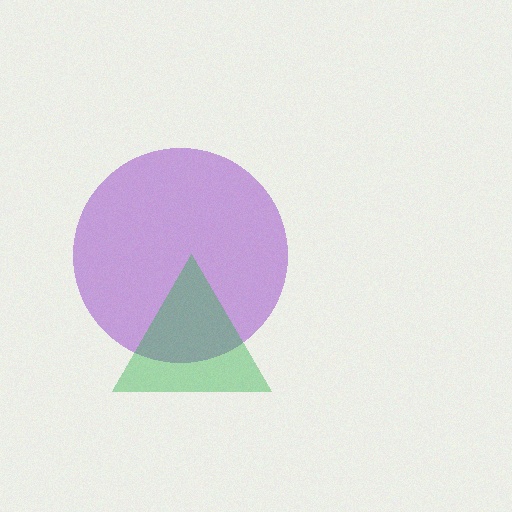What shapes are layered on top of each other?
The layered shapes are: a purple circle, a green triangle.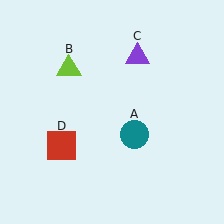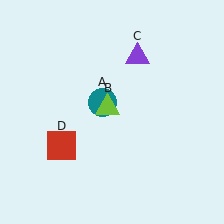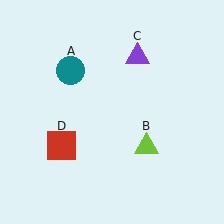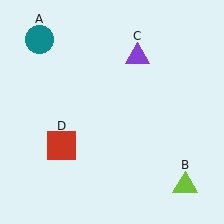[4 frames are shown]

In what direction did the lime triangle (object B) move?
The lime triangle (object B) moved down and to the right.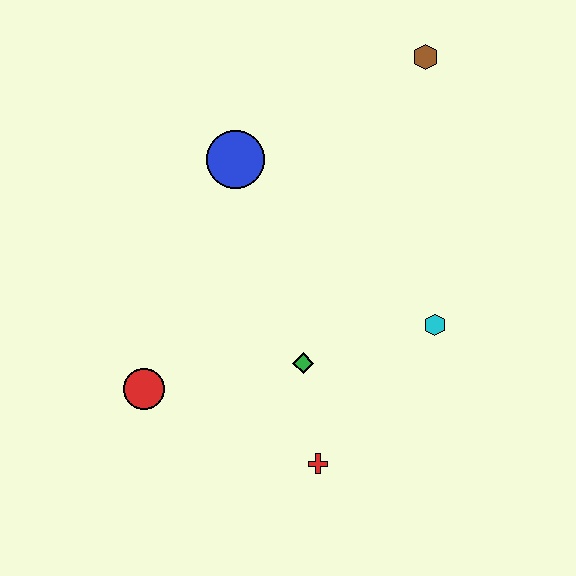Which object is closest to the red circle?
The green diamond is closest to the red circle.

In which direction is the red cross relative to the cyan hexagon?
The red cross is below the cyan hexagon.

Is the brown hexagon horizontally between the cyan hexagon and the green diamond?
Yes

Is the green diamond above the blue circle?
No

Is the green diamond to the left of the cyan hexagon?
Yes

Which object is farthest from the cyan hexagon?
The red circle is farthest from the cyan hexagon.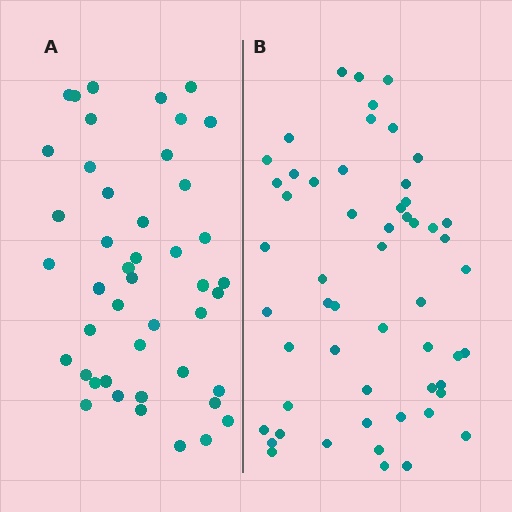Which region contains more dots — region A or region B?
Region B (the right region) has more dots.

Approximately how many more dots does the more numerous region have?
Region B has roughly 10 or so more dots than region A.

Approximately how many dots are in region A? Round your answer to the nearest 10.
About 40 dots. (The exact count is 45, which rounds to 40.)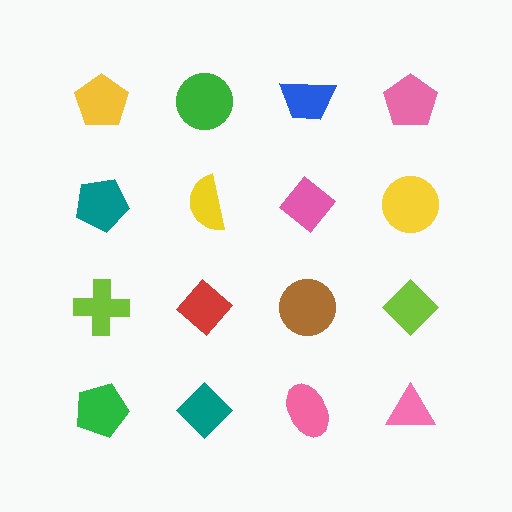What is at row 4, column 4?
A pink triangle.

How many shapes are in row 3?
4 shapes.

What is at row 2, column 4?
A yellow circle.